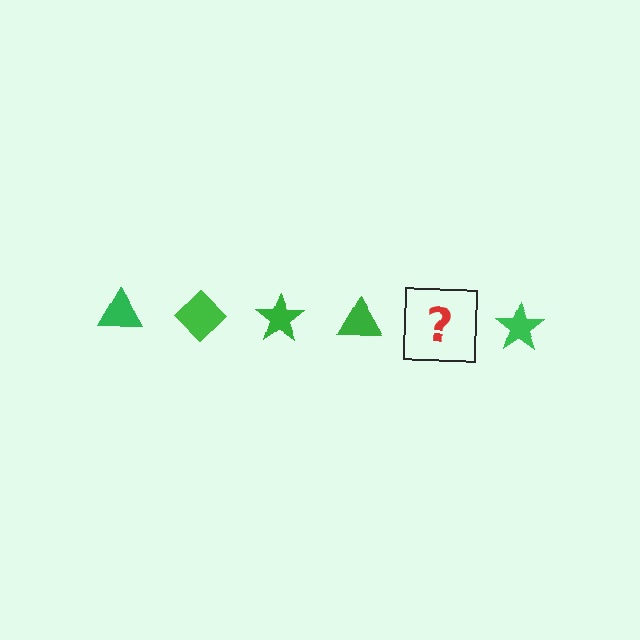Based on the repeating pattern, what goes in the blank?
The blank should be a green diamond.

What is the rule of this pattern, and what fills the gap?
The rule is that the pattern cycles through triangle, diamond, star shapes in green. The gap should be filled with a green diamond.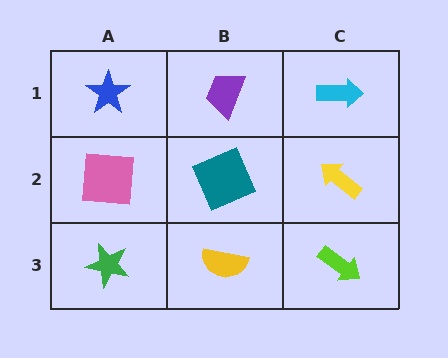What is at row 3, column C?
A lime arrow.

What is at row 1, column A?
A blue star.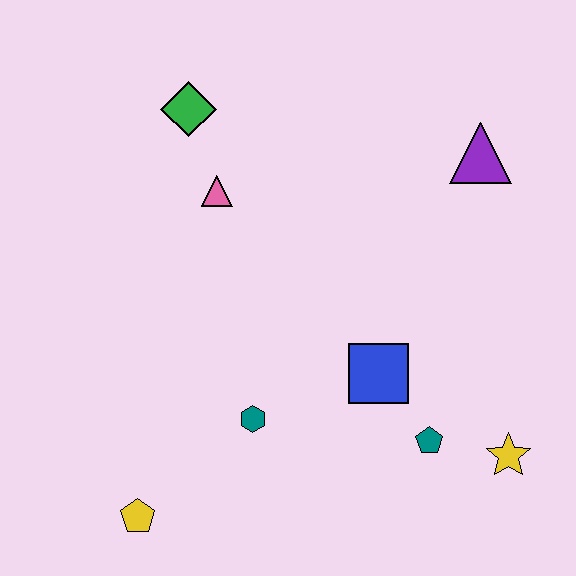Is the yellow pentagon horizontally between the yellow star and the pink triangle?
No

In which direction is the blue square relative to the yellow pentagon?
The blue square is to the right of the yellow pentagon.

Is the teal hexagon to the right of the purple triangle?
No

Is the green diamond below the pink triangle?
No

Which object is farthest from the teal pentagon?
The green diamond is farthest from the teal pentagon.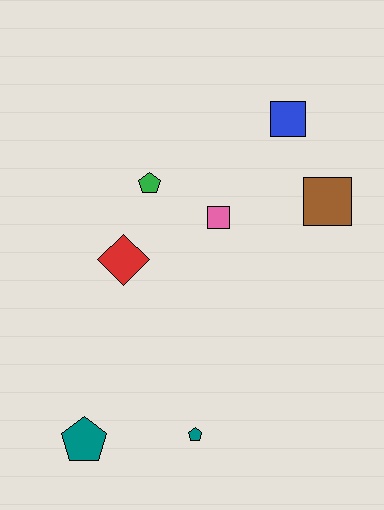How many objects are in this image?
There are 7 objects.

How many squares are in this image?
There are 3 squares.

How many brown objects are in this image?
There is 1 brown object.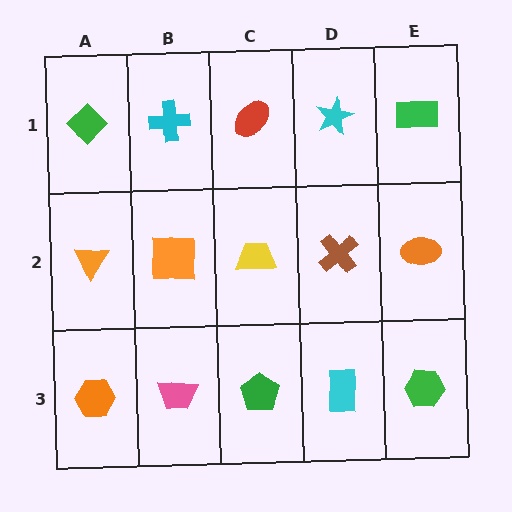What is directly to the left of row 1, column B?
A green diamond.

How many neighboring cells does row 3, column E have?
2.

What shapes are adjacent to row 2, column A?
A green diamond (row 1, column A), an orange hexagon (row 3, column A), an orange square (row 2, column B).